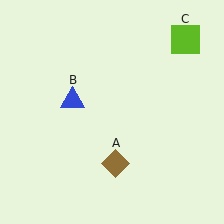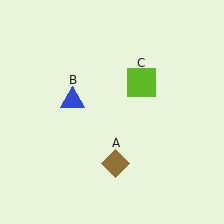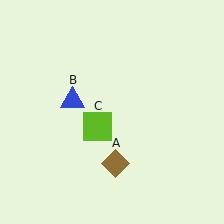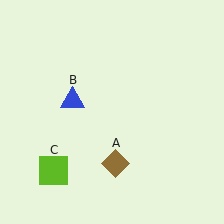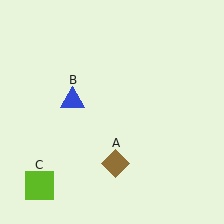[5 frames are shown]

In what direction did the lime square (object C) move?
The lime square (object C) moved down and to the left.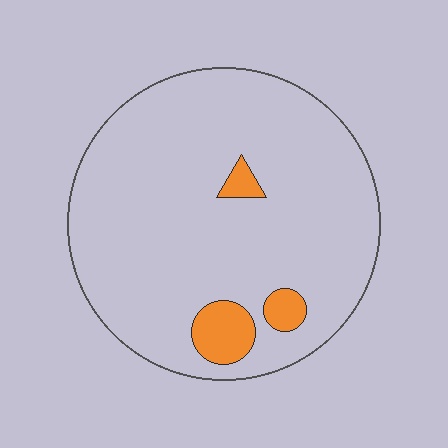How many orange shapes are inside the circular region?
3.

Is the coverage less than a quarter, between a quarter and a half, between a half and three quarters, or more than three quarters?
Less than a quarter.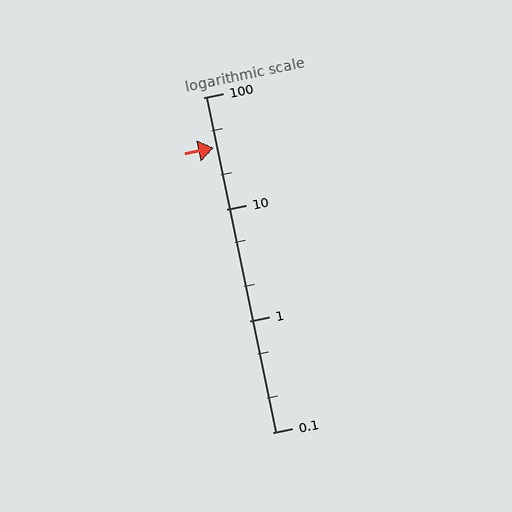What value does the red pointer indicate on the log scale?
The pointer indicates approximately 35.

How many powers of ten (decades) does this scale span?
The scale spans 3 decades, from 0.1 to 100.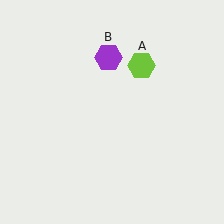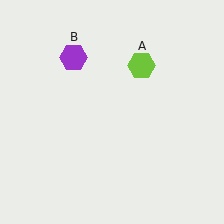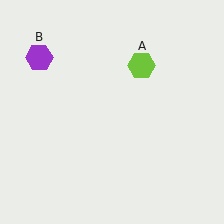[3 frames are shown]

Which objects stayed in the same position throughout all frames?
Lime hexagon (object A) remained stationary.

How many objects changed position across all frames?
1 object changed position: purple hexagon (object B).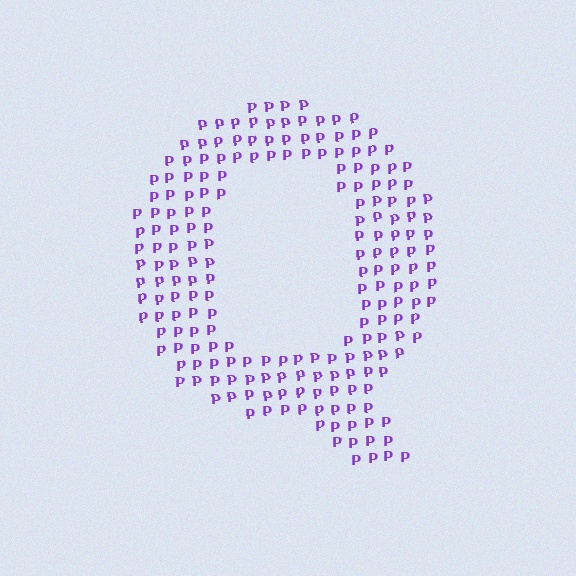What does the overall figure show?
The overall figure shows the letter Q.